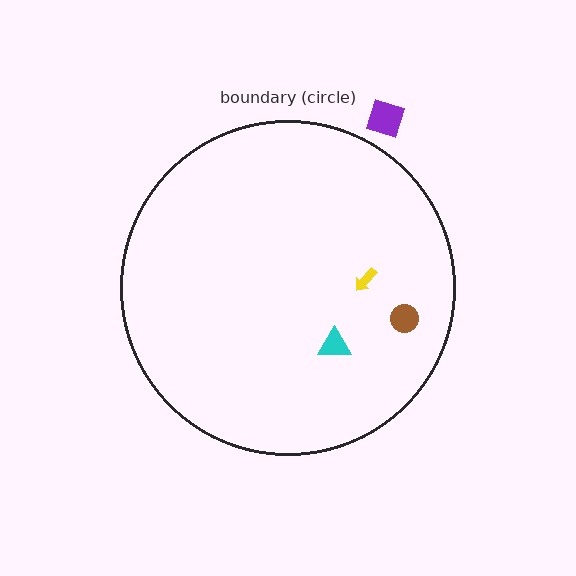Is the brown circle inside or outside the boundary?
Inside.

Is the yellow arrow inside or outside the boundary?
Inside.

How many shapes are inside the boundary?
3 inside, 1 outside.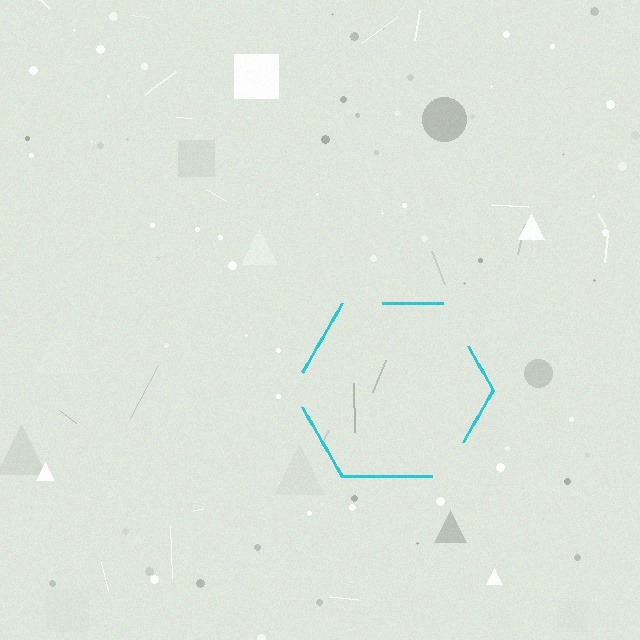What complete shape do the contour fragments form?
The contour fragments form a hexagon.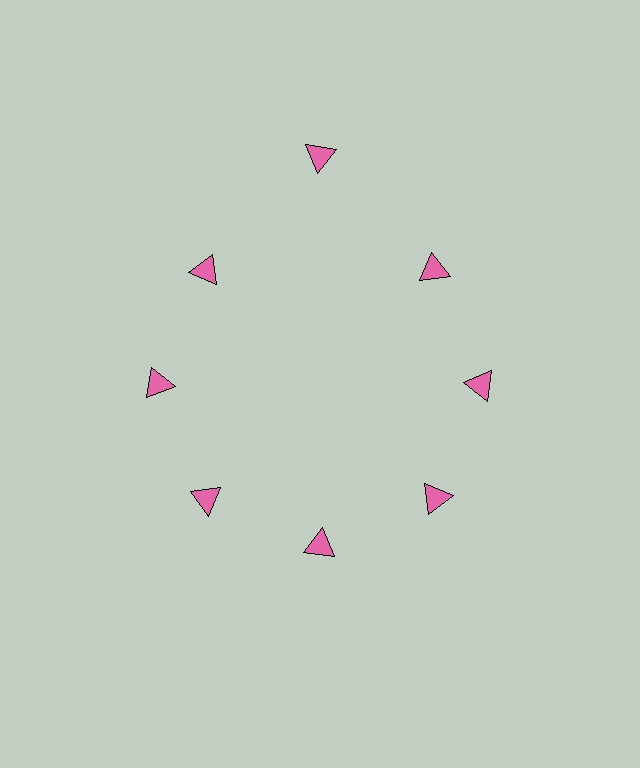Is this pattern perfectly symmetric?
No. The 8 pink triangles are arranged in a ring, but one element near the 12 o'clock position is pushed outward from the center, breaking the 8-fold rotational symmetry.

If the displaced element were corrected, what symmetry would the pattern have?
It would have 8-fold rotational symmetry — the pattern would map onto itself every 45 degrees.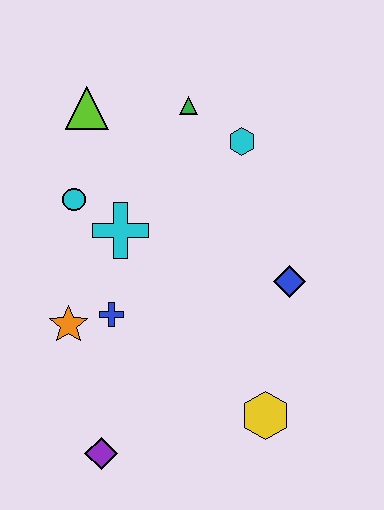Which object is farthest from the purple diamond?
The green triangle is farthest from the purple diamond.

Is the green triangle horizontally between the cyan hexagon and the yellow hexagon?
No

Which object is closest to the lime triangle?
The cyan circle is closest to the lime triangle.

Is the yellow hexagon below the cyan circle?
Yes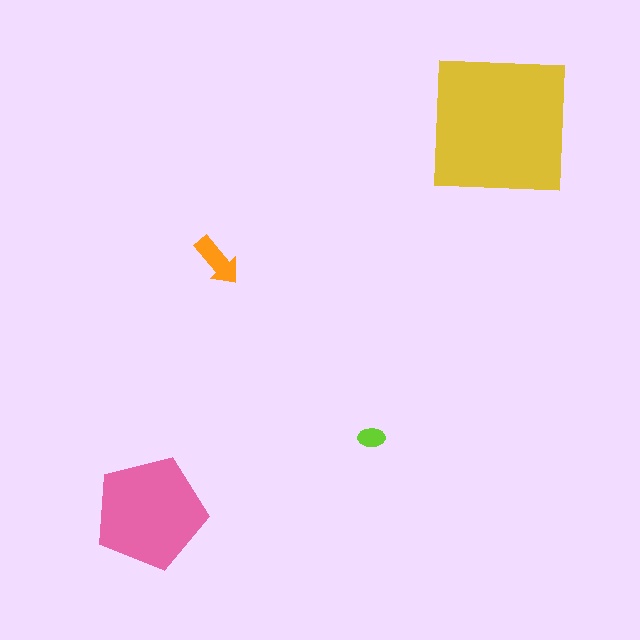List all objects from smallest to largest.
The lime ellipse, the orange arrow, the pink pentagon, the yellow square.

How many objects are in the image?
There are 4 objects in the image.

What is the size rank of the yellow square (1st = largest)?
1st.